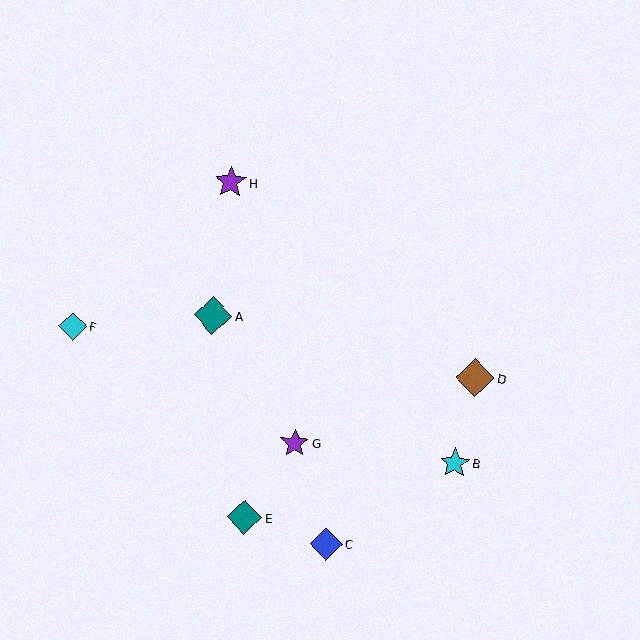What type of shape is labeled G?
Shape G is a purple star.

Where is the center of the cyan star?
The center of the cyan star is at (455, 463).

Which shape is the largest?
The brown diamond (labeled D) is the largest.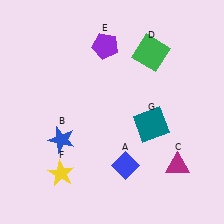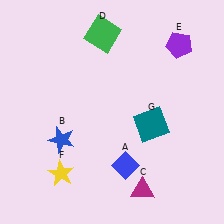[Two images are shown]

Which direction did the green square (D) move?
The green square (D) moved left.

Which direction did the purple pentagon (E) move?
The purple pentagon (E) moved right.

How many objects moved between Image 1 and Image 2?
3 objects moved between the two images.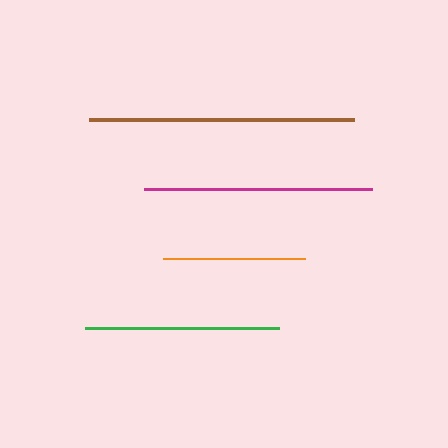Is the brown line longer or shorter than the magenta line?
The brown line is longer than the magenta line.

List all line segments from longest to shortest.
From longest to shortest: brown, magenta, green, orange.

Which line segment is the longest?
The brown line is the longest at approximately 265 pixels.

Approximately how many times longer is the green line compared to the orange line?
The green line is approximately 1.4 times the length of the orange line.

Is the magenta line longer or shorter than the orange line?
The magenta line is longer than the orange line.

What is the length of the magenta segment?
The magenta segment is approximately 228 pixels long.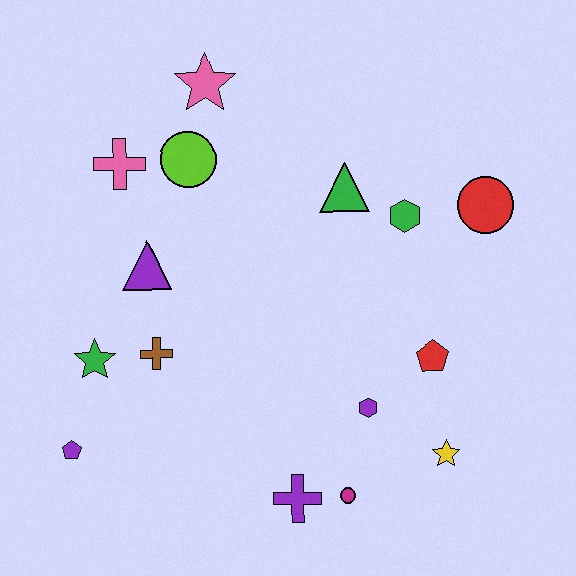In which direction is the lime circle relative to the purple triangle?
The lime circle is above the purple triangle.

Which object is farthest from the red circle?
The purple pentagon is farthest from the red circle.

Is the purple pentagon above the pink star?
No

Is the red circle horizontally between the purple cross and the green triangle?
No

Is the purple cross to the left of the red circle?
Yes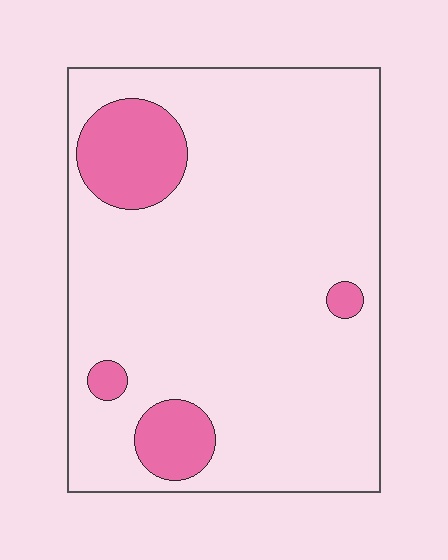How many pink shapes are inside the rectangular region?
4.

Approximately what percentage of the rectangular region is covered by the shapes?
Approximately 15%.